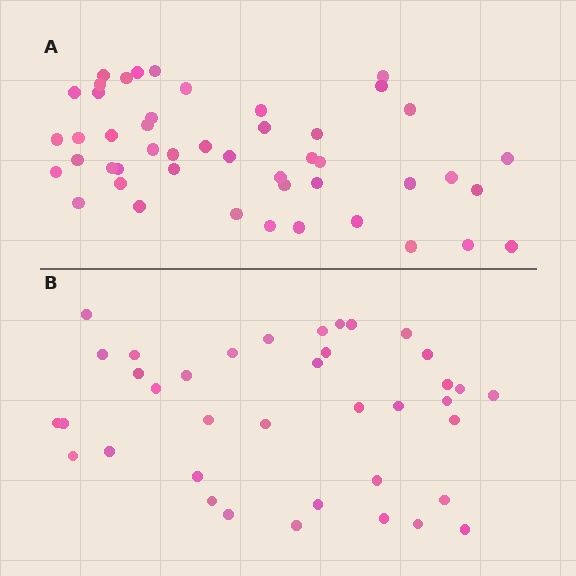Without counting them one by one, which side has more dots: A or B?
Region A (the top region) has more dots.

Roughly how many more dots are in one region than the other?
Region A has roughly 8 or so more dots than region B.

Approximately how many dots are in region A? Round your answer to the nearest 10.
About 50 dots. (The exact count is 47, which rounds to 50.)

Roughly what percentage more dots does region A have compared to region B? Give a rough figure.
About 25% more.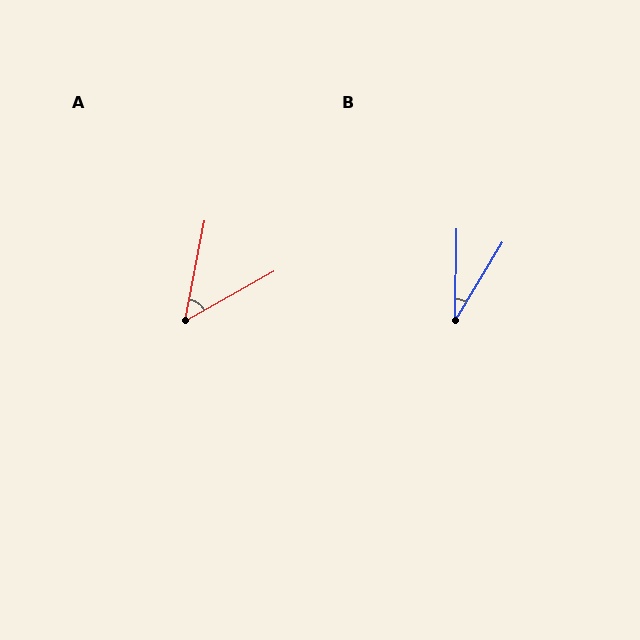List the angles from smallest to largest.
B (30°), A (50°).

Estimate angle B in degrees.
Approximately 30 degrees.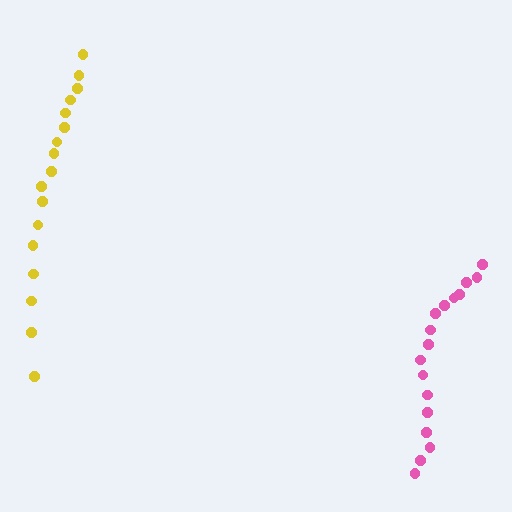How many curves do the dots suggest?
There are 2 distinct paths.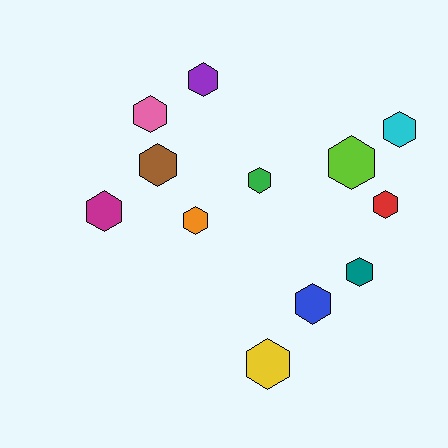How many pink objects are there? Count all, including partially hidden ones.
There is 1 pink object.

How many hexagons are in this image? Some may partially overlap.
There are 12 hexagons.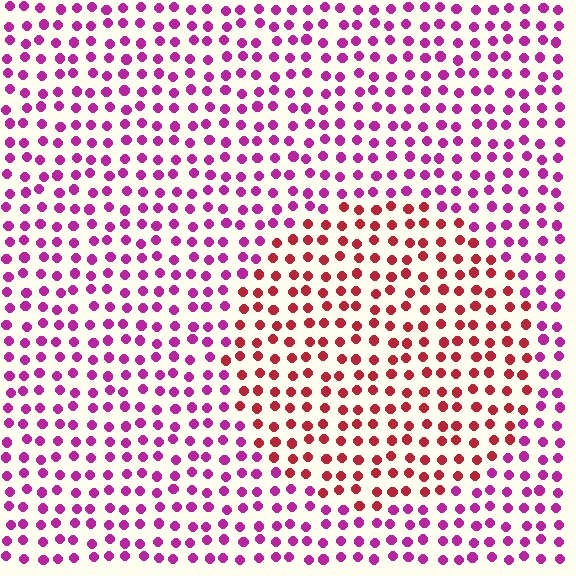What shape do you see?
I see a circle.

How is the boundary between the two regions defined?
The boundary is defined purely by a slight shift in hue (about 43 degrees). Spacing, size, and orientation are identical on both sides.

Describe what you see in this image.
The image is filled with small magenta elements in a uniform arrangement. A circle-shaped region is visible where the elements are tinted to a slightly different hue, forming a subtle color boundary.